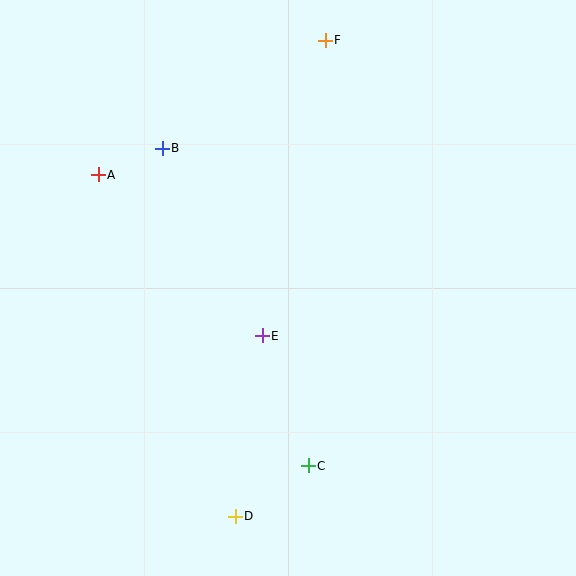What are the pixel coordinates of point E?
Point E is at (262, 336).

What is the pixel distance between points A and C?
The distance between A and C is 359 pixels.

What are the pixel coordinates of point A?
Point A is at (98, 175).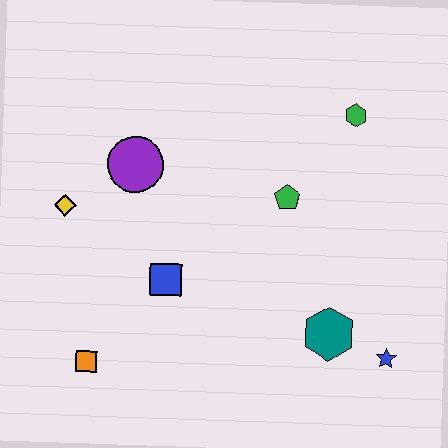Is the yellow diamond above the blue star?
Yes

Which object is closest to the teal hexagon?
The blue star is closest to the teal hexagon.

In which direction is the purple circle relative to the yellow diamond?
The purple circle is to the right of the yellow diamond.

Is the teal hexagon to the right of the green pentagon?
Yes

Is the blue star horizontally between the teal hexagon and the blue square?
No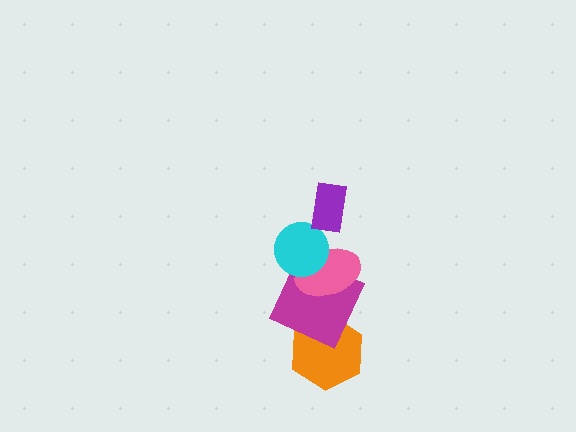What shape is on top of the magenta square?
The pink ellipse is on top of the magenta square.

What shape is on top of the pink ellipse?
The cyan circle is on top of the pink ellipse.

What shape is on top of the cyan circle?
The purple rectangle is on top of the cyan circle.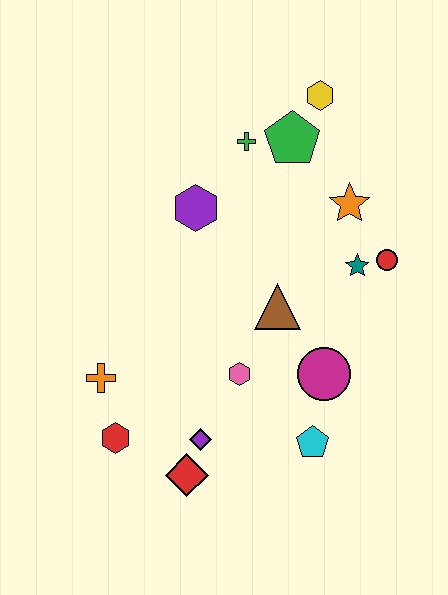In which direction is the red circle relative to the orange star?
The red circle is below the orange star.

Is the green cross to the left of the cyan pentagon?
Yes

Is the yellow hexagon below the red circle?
No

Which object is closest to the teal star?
The red circle is closest to the teal star.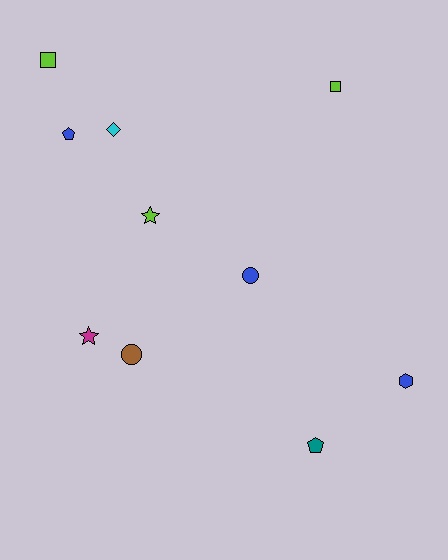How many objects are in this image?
There are 10 objects.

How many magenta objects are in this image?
There is 1 magenta object.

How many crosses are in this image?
There are no crosses.